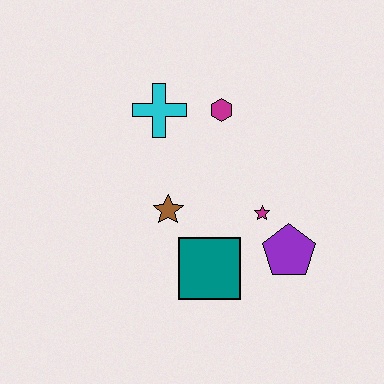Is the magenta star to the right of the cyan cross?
Yes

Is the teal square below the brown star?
Yes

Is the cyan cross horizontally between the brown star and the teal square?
No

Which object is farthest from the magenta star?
The cyan cross is farthest from the magenta star.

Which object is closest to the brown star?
The teal square is closest to the brown star.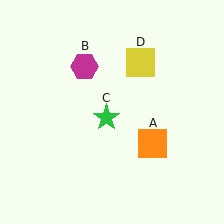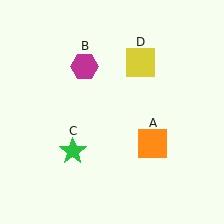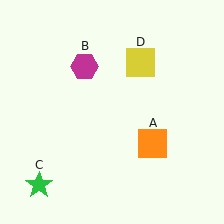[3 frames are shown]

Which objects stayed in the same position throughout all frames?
Orange square (object A) and magenta hexagon (object B) and yellow square (object D) remained stationary.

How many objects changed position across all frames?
1 object changed position: green star (object C).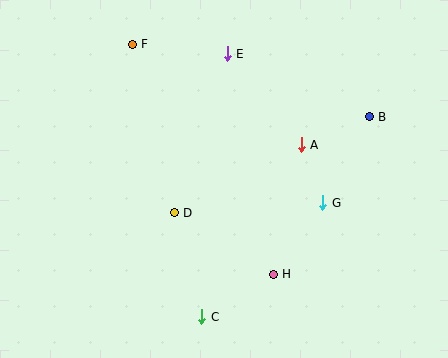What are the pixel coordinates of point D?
Point D is at (174, 213).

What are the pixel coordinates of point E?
Point E is at (227, 54).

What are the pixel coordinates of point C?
Point C is at (202, 317).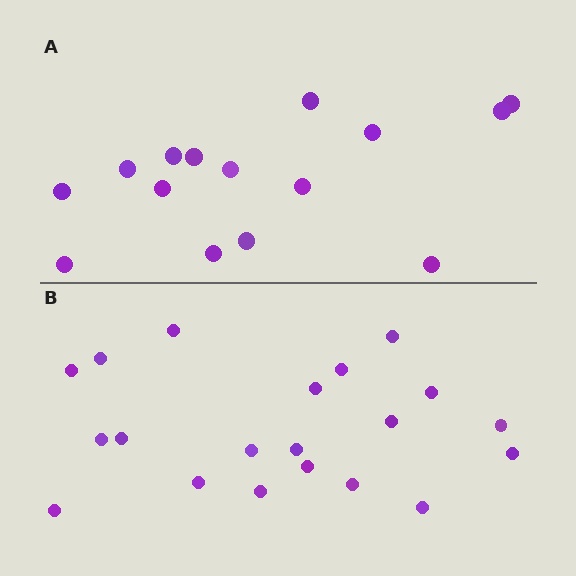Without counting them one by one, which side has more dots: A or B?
Region B (the bottom region) has more dots.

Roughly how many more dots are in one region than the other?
Region B has about 5 more dots than region A.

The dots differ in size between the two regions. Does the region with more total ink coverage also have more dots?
No. Region A has more total ink coverage because its dots are larger, but region B actually contains more individual dots. Total area can be misleading — the number of items is what matters here.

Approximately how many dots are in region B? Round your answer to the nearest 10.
About 20 dots.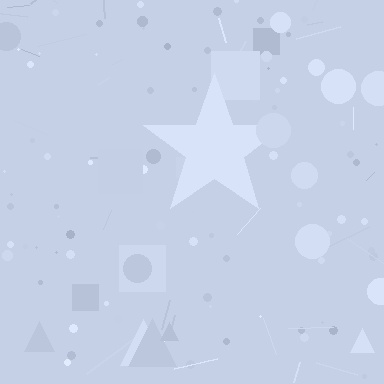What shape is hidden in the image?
A star is hidden in the image.